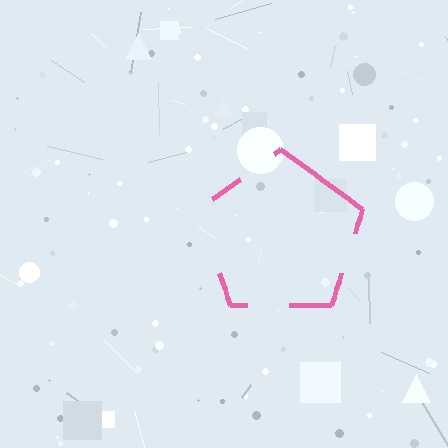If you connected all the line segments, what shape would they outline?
They would outline a pentagon.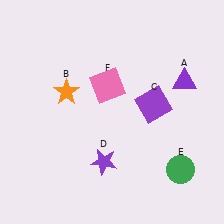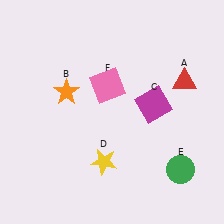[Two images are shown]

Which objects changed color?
A changed from purple to red. C changed from purple to magenta. D changed from purple to yellow.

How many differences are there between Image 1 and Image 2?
There are 3 differences between the two images.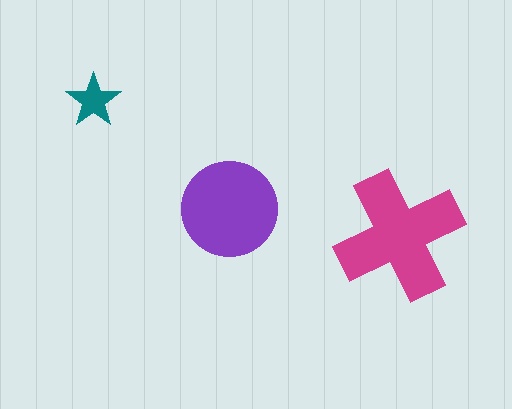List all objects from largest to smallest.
The magenta cross, the purple circle, the teal star.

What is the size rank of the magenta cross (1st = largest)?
1st.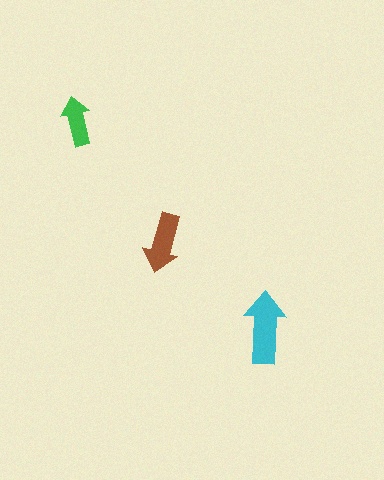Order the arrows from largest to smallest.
the cyan one, the brown one, the green one.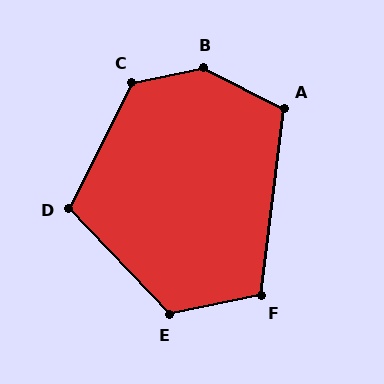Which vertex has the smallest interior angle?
F, at approximately 109 degrees.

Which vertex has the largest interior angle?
B, at approximately 142 degrees.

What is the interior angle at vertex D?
Approximately 110 degrees (obtuse).